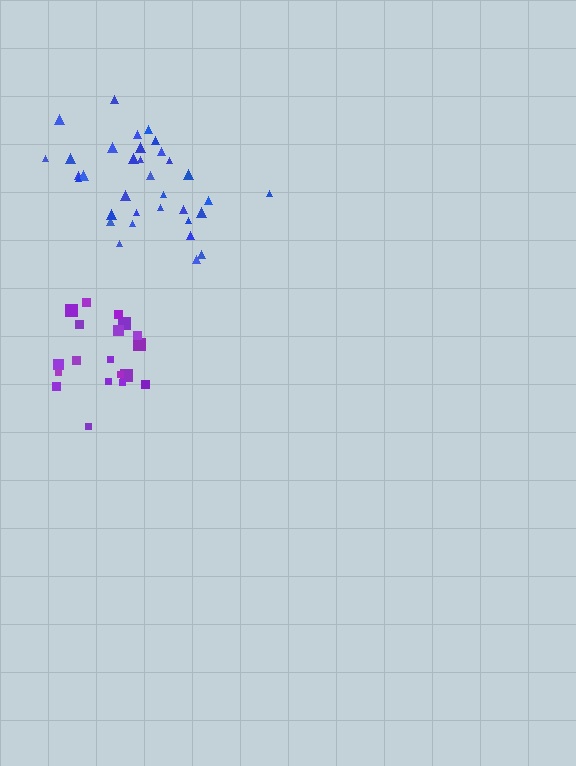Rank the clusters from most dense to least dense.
blue, purple.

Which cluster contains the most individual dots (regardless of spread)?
Blue (34).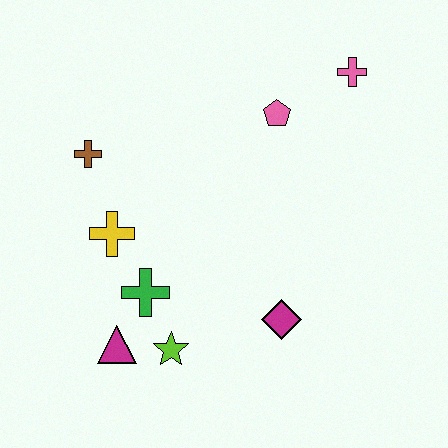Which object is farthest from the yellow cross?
The pink cross is farthest from the yellow cross.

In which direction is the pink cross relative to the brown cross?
The pink cross is to the right of the brown cross.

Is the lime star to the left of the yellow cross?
No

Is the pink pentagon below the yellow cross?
No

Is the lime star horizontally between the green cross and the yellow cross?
No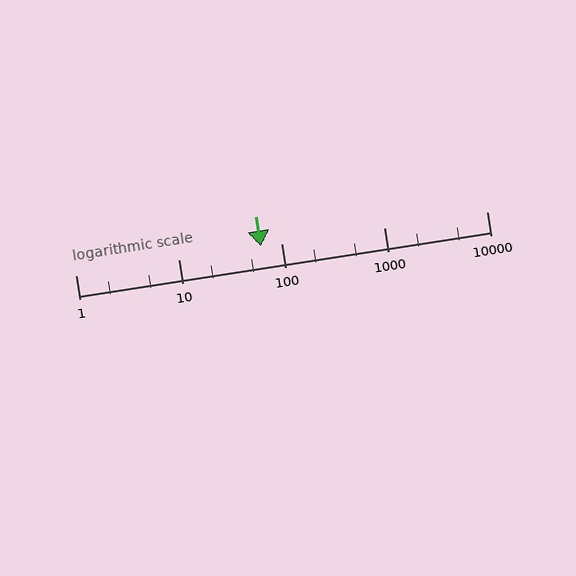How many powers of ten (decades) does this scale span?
The scale spans 4 decades, from 1 to 10000.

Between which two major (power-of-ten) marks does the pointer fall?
The pointer is between 10 and 100.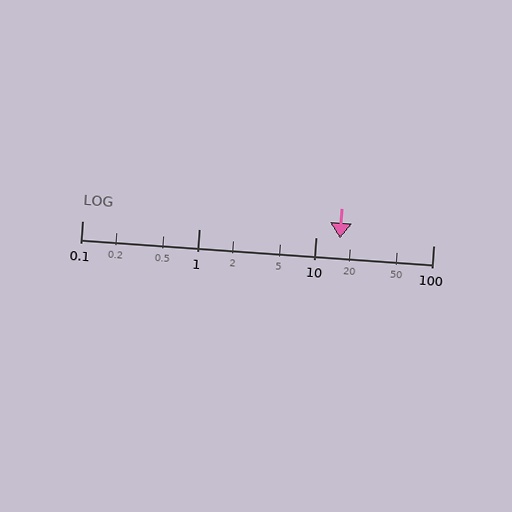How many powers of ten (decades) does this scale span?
The scale spans 3 decades, from 0.1 to 100.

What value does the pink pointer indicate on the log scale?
The pointer indicates approximately 16.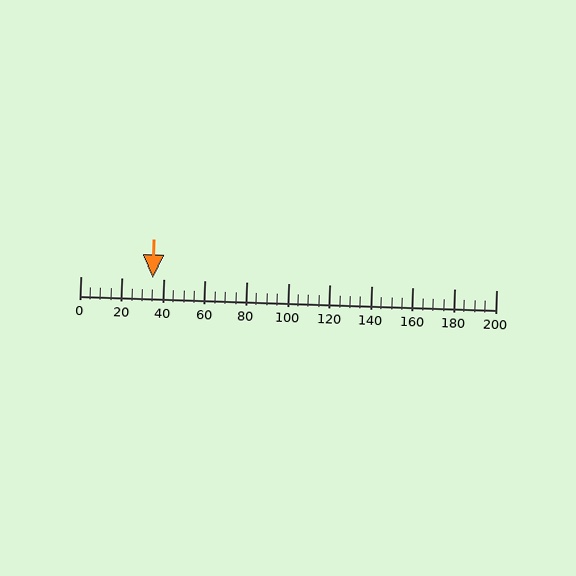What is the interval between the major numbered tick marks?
The major tick marks are spaced 20 units apart.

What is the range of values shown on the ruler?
The ruler shows values from 0 to 200.